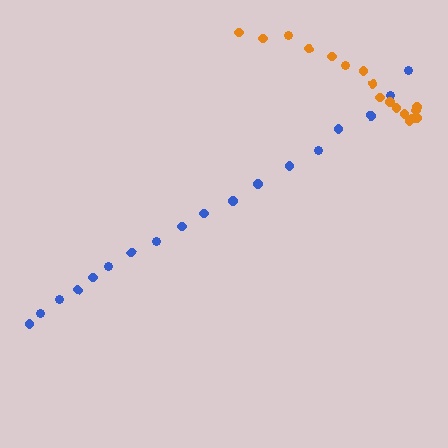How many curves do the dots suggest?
There are 2 distinct paths.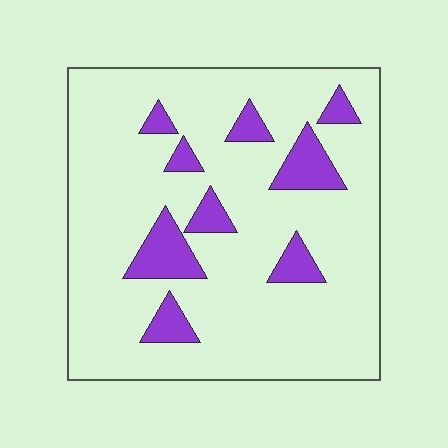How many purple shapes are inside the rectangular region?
9.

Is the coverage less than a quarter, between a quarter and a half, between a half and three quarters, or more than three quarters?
Less than a quarter.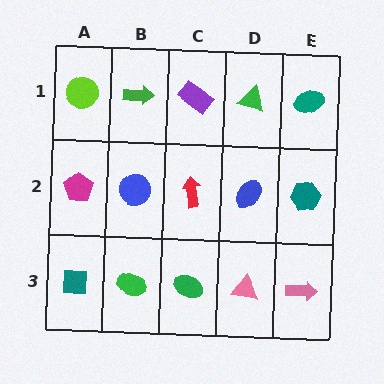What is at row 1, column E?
A teal ellipse.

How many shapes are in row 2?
5 shapes.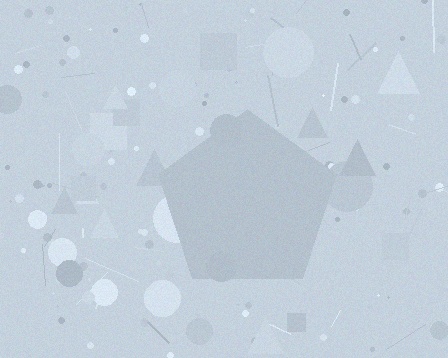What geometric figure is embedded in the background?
A pentagon is embedded in the background.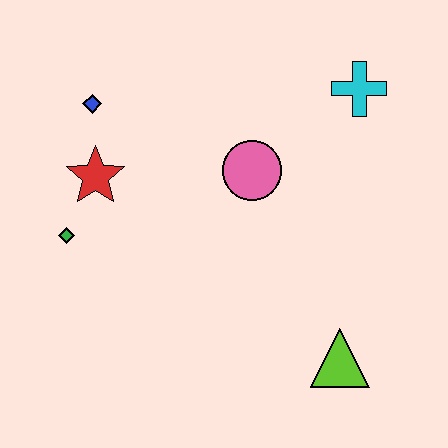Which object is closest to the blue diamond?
The red star is closest to the blue diamond.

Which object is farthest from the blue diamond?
The lime triangle is farthest from the blue diamond.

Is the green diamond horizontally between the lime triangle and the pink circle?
No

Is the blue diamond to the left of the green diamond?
No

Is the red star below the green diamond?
No